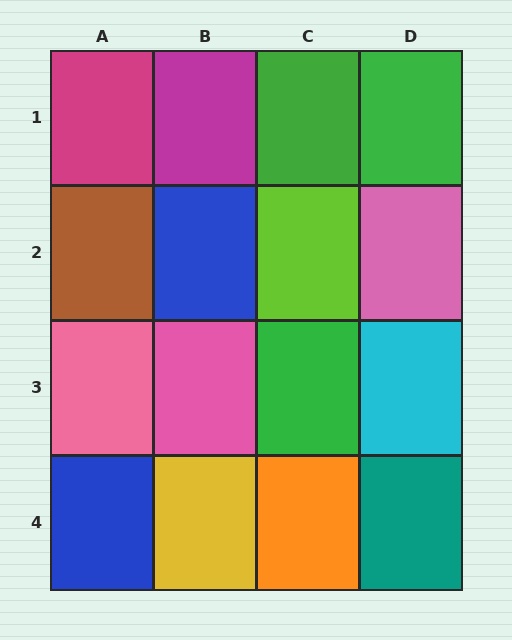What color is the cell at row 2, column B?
Blue.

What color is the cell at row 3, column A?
Pink.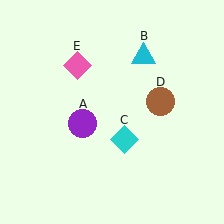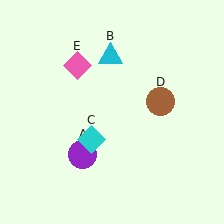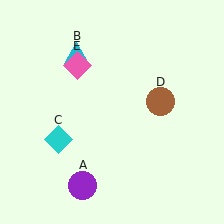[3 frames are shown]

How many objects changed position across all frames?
3 objects changed position: purple circle (object A), cyan triangle (object B), cyan diamond (object C).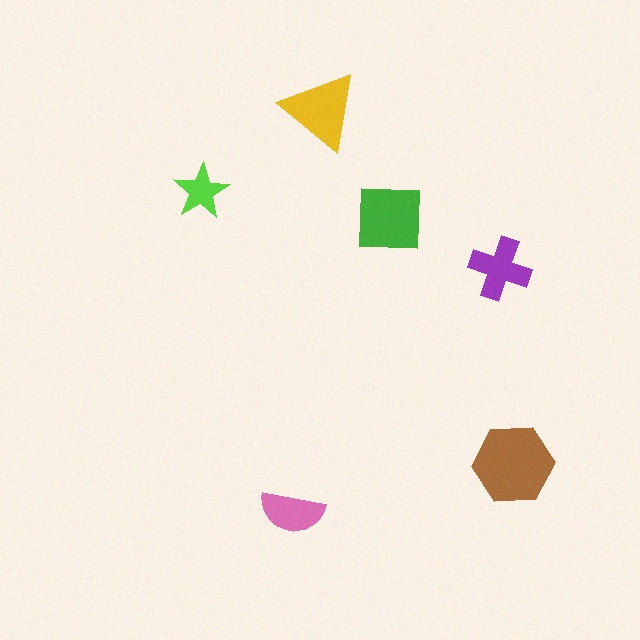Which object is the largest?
The brown hexagon.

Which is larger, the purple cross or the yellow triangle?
The yellow triangle.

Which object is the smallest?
The lime star.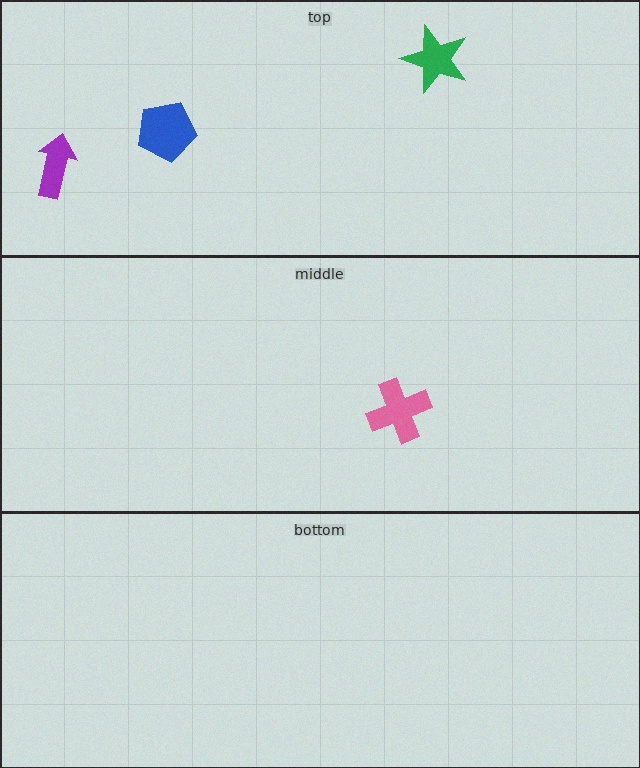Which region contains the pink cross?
The middle region.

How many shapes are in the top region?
3.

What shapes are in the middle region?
The pink cross.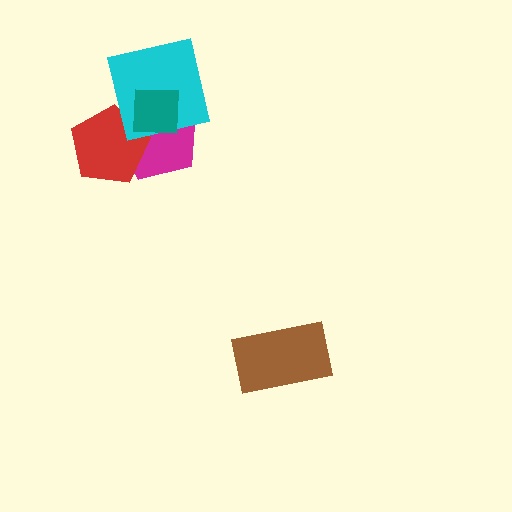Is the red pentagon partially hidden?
Yes, it is partially covered by another shape.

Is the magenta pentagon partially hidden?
Yes, it is partially covered by another shape.